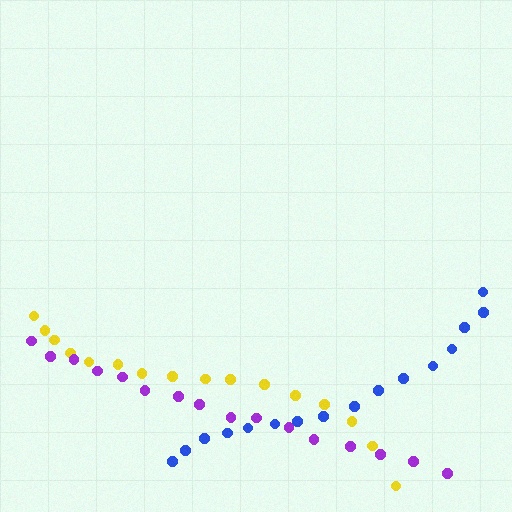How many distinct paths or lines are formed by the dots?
There are 3 distinct paths.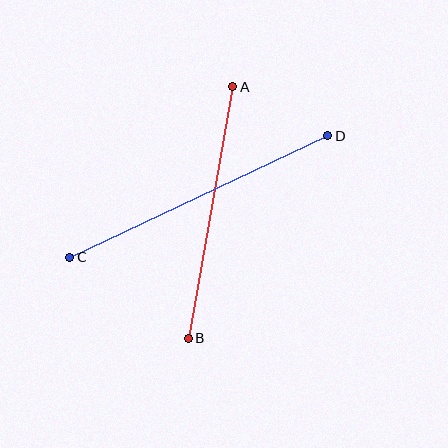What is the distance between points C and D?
The distance is approximately 285 pixels.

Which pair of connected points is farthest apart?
Points C and D are farthest apart.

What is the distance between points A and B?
The distance is approximately 255 pixels.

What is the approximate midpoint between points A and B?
The midpoint is at approximately (211, 213) pixels.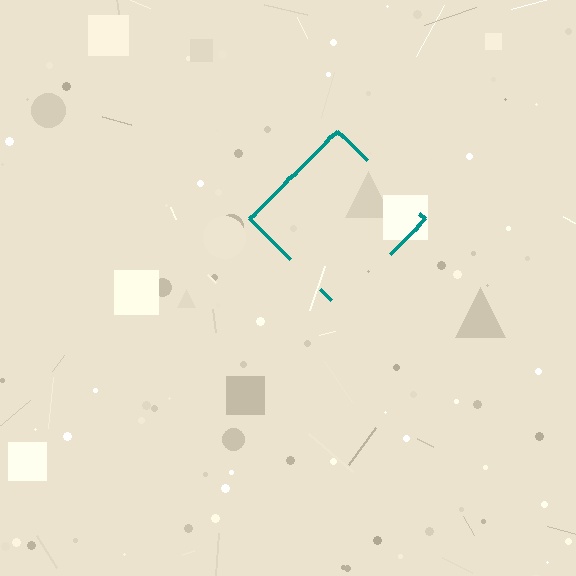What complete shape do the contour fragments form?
The contour fragments form a diamond.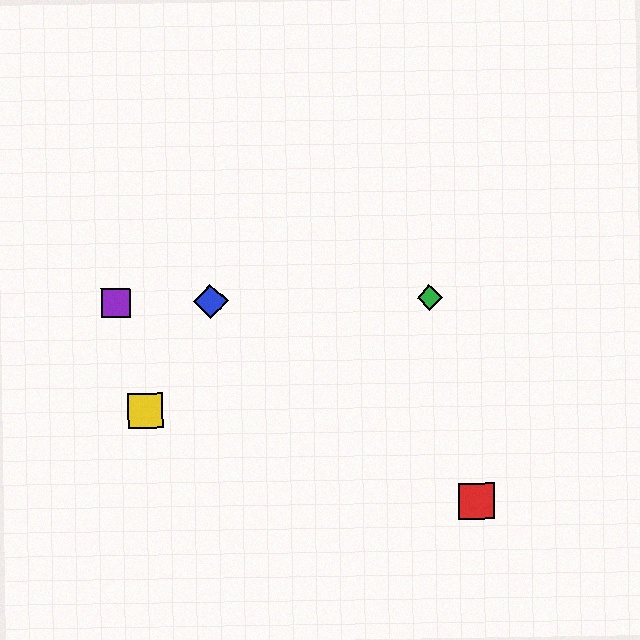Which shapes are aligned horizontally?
The blue diamond, the green diamond, the purple square are aligned horizontally.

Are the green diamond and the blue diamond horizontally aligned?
Yes, both are at y≈298.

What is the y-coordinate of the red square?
The red square is at y≈501.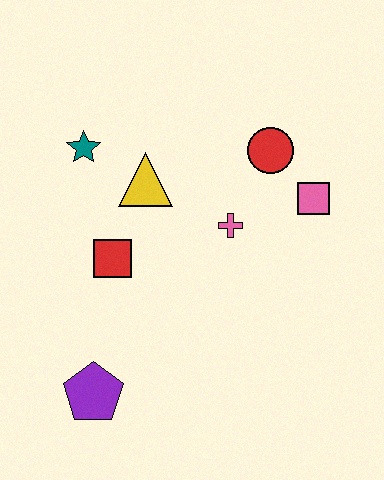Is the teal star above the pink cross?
Yes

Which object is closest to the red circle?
The pink square is closest to the red circle.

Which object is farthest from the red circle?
The purple pentagon is farthest from the red circle.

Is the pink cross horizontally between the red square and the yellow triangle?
No